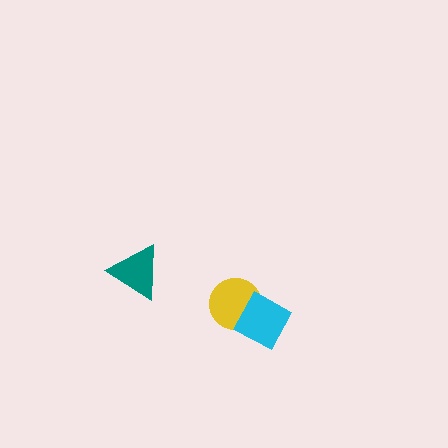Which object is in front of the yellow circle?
The cyan diamond is in front of the yellow circle.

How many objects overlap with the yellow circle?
1 object overlaps with the yellow circle.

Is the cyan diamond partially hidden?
No, no other shape covers it.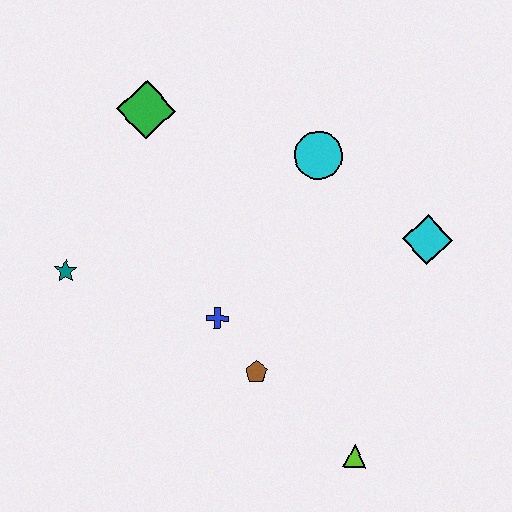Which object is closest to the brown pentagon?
The blue cross is closest to the brown pentagon.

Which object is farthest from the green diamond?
The lime triangle is farthest from the green diamond.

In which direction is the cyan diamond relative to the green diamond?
The cyan diamond is to the right of the green diamond.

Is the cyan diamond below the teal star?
No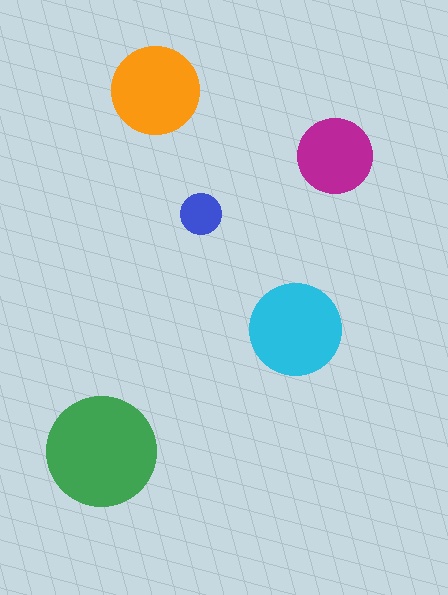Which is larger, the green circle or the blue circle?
The green one.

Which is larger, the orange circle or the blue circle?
The orange one.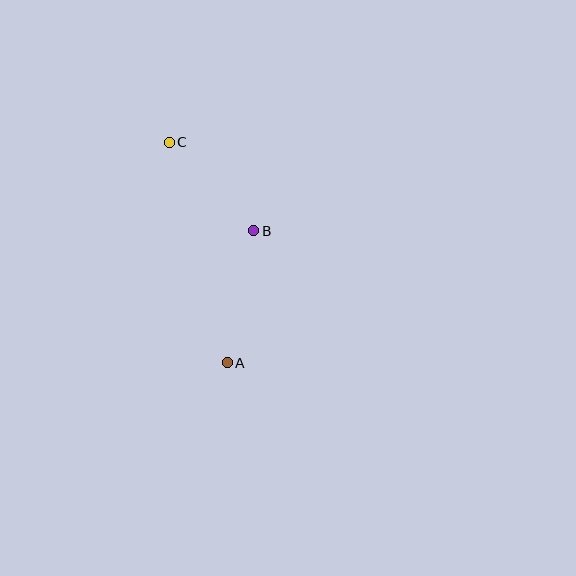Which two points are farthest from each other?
Points A and C are farthest from each other.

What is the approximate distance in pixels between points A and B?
The distance between A and B is approximately 135 pixels.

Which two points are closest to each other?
Points B and C are closest to each other.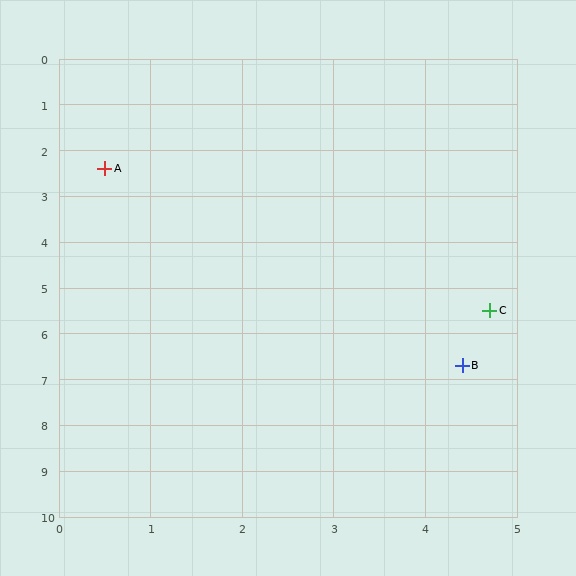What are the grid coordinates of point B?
Point B is at approximately (4.4, 6.7).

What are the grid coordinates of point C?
Point C is at approximately (4.7, 5.5).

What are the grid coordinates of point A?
Point A is at approximately (0.5, 2.4).